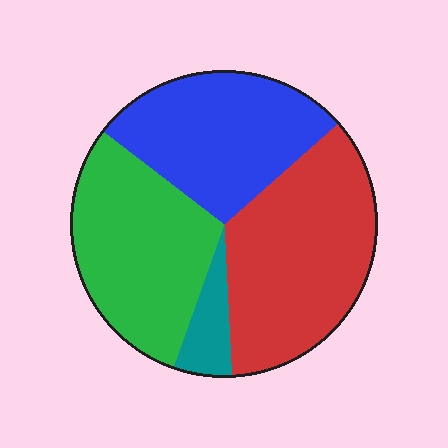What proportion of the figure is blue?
Blue covers about 30% of the figure.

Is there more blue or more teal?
Blue.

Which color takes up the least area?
Teal, at roughly 5%.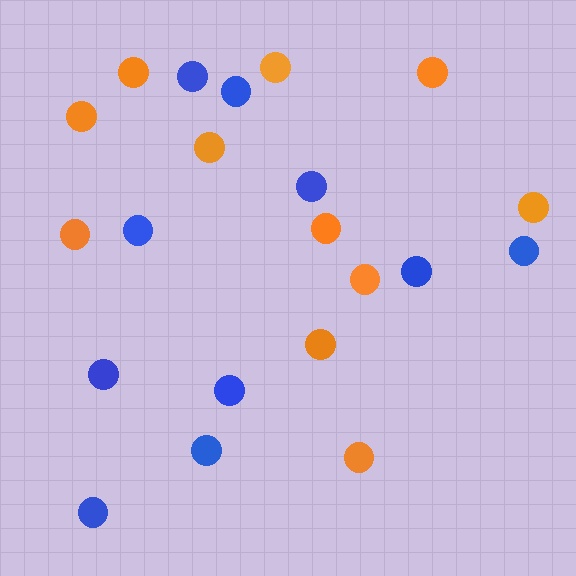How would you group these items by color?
There are 2 groups: one group of blue circles (10) and one group of orange circles (11).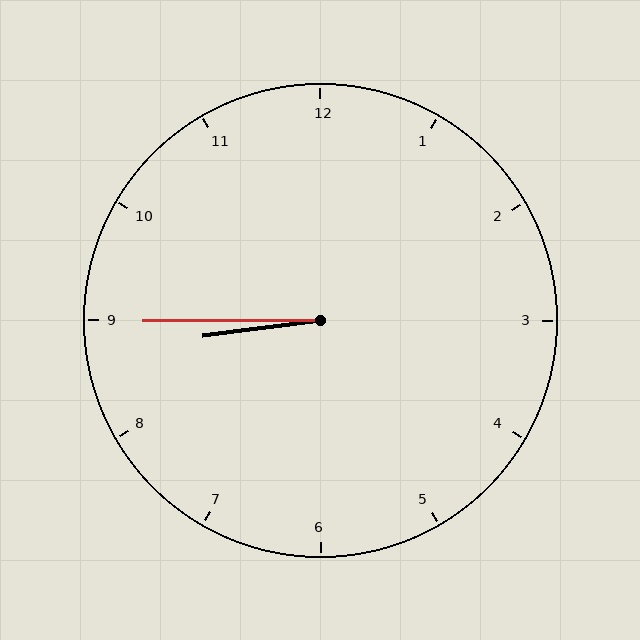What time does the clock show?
8:45.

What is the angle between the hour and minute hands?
Approximately 8 degrees.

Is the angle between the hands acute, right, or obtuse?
It is acute.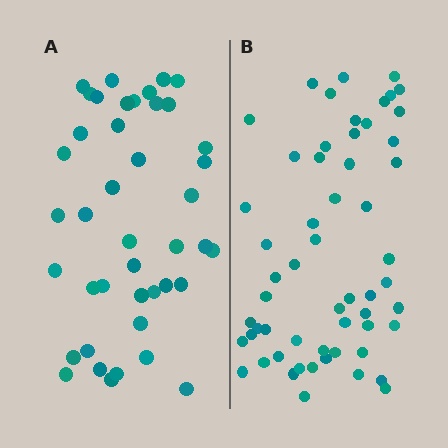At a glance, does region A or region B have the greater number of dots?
Region B (the right region) has more dots.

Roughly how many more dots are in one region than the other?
Region B has approximately 15 more dots than region A.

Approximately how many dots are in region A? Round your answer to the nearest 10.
About 40 dots. (The exact count is 42, which rounds to 40.)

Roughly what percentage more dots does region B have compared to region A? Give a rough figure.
About 35% more.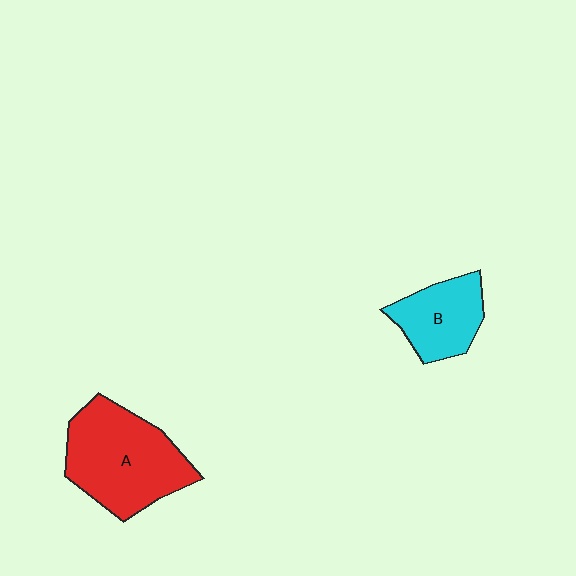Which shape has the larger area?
Shape A (red).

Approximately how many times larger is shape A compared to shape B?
Approximately 1.8 times.